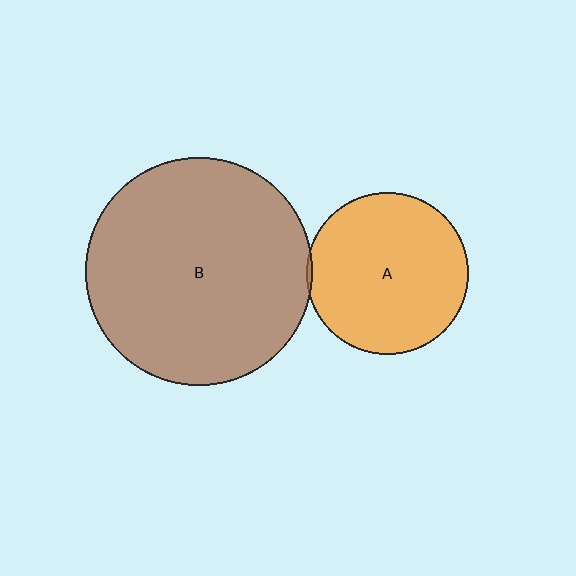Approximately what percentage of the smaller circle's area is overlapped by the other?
Approximately 5%.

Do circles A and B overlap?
Yes.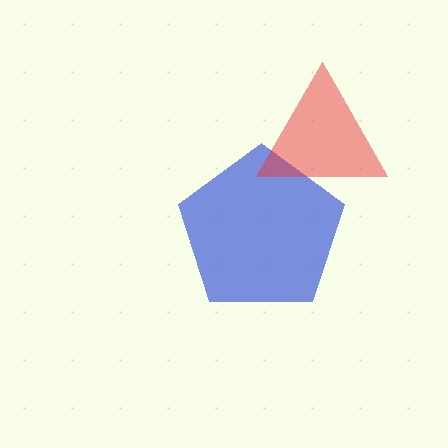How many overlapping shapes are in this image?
There are 2 overlapping shapes in the image.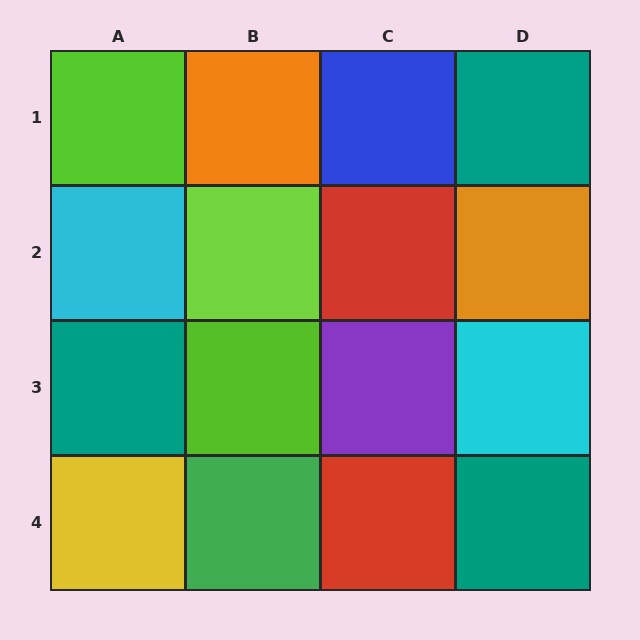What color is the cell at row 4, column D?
Teal.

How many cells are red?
2 cells are red.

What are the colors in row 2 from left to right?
Cyan, lime, red, orange.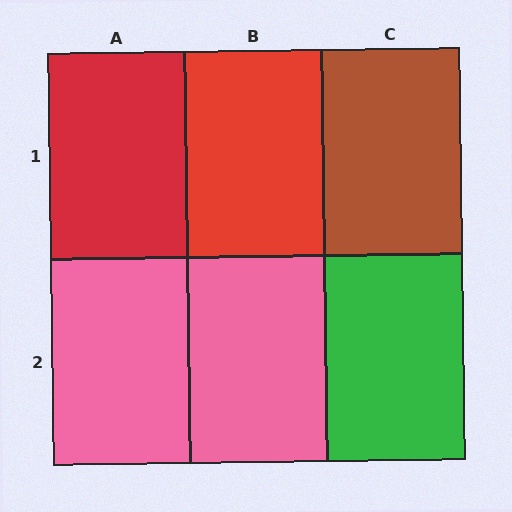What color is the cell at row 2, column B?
Pink.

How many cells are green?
1 cell is green.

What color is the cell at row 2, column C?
Green.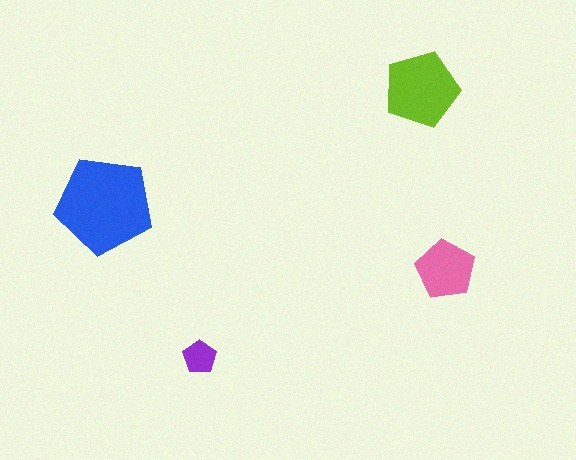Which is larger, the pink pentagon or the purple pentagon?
The pink one.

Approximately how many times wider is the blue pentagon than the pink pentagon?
About 1.5 times wider.